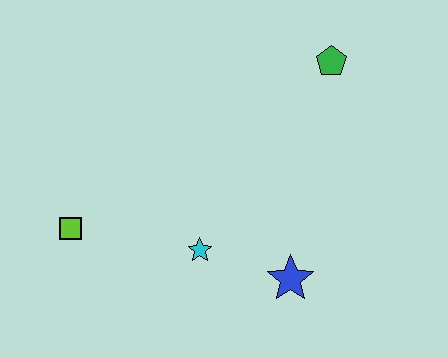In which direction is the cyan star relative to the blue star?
The cyan star is to the left of the blue star.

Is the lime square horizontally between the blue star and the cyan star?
No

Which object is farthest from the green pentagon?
The lime square is farthest from the green pentagon.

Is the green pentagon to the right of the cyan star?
Yes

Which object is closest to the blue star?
The cyan star is closest to the blue star.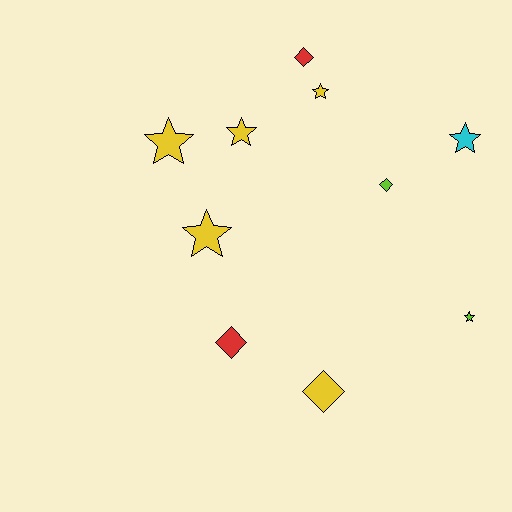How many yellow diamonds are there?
There is 1 yellow diamond.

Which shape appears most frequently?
Star, with 6 objects.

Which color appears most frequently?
Yellow, with 5 objects.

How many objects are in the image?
There are 10 objects.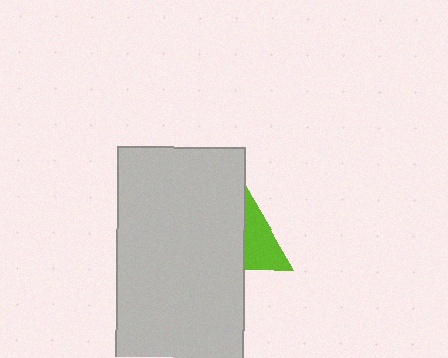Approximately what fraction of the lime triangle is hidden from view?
Roughly 57% of the lime triangle is hidden behind the light gray rectangle.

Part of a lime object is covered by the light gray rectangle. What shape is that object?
It is a triangle.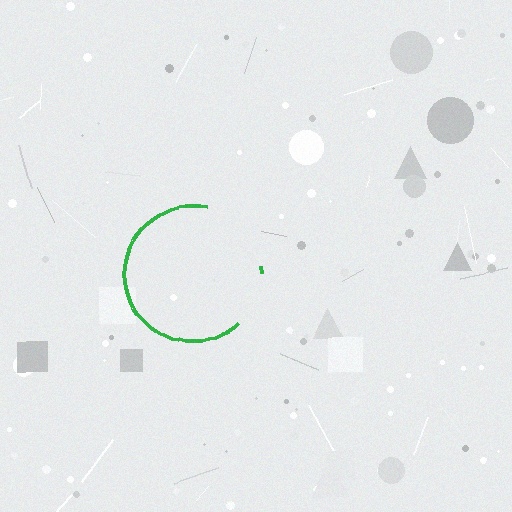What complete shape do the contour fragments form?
The contour fragments form a circle.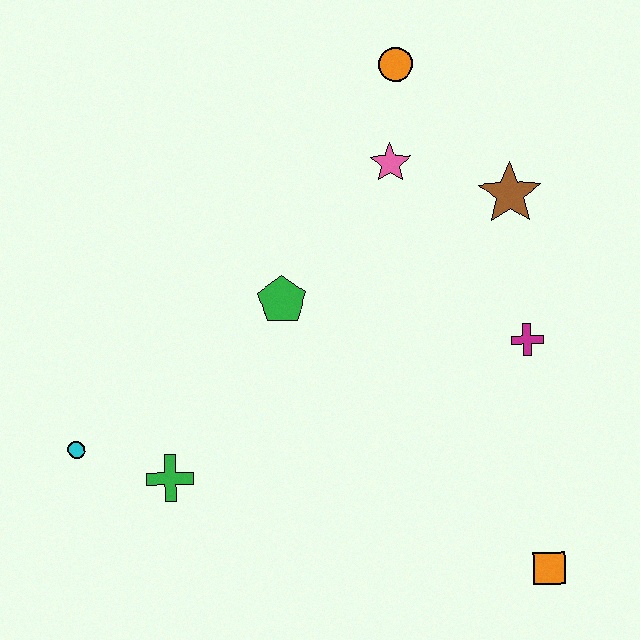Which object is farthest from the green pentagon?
The orange square is farthest from the green pentagon.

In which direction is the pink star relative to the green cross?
The pink star is above the green cross.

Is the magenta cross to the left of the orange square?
Yes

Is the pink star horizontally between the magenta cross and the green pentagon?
Yes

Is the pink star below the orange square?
No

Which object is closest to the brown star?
The pink star is closest to the brown star.